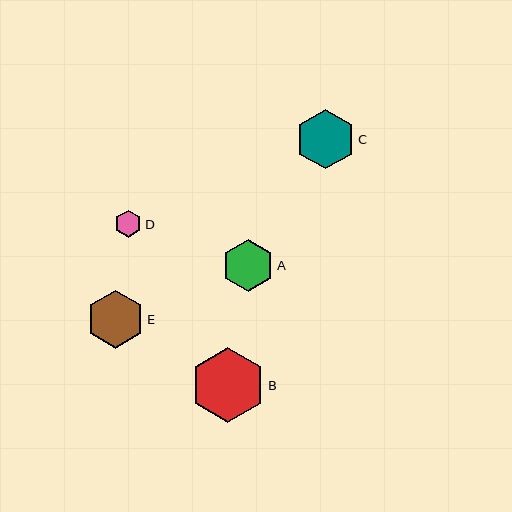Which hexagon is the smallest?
Hexagon D is the smallest with a size of approximately 27 pixels.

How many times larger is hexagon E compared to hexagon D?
Hexagon E is approximately 2.1 times the size of hexagon D.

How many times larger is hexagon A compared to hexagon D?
Hexagon A is approximately 1.9 times the size of hexagon D.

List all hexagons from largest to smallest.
From largest to smallest: B, C, E, A, D.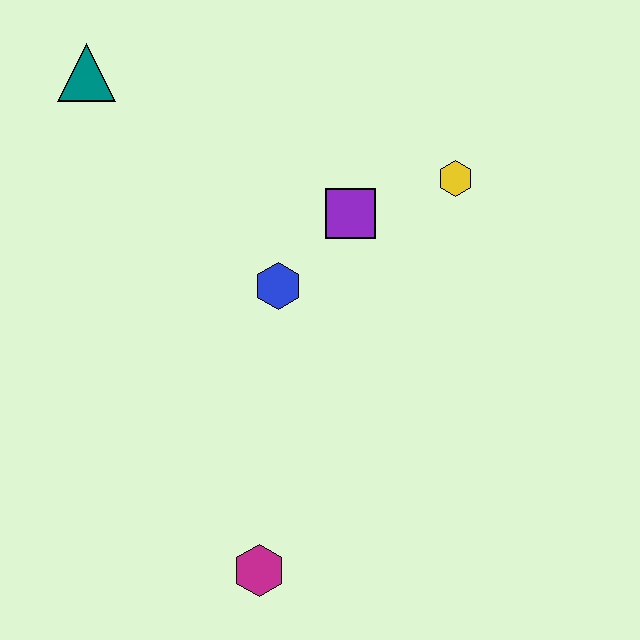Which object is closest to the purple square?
The blue hexagon is closest to the purple square.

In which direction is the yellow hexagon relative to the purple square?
The yellow hexagon is to the right of the purple square.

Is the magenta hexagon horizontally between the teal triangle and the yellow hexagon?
Yes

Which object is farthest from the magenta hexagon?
The teal triangle is farthest from the magenta hexagon.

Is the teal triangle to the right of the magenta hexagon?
No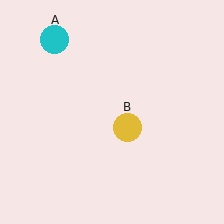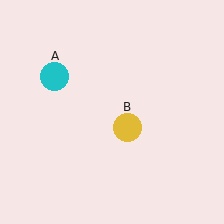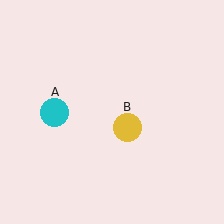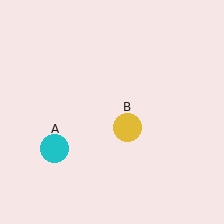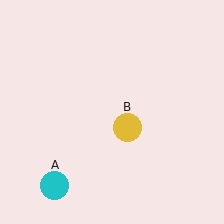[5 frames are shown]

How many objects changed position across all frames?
1 object changed position: cyan circle (object A).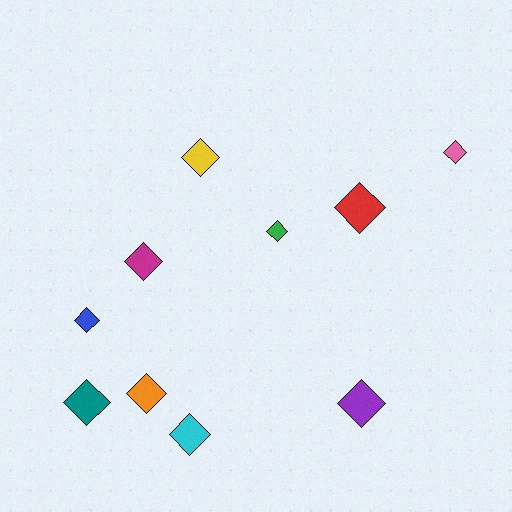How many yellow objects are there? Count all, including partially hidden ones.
There is 1 yellow object.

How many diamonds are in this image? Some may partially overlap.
There are 10 diamonds.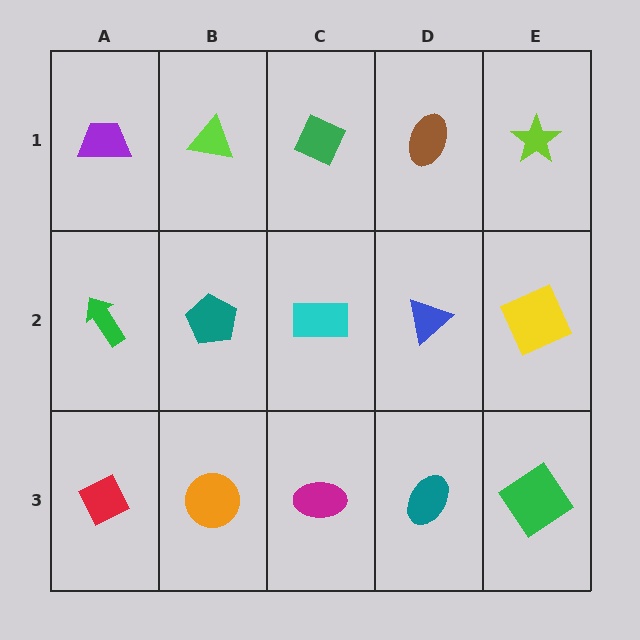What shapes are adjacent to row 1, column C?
A cyan rectangle (row 2, column C), a lime triangle (row 1, column B), a brown ellipse (row 1, column D).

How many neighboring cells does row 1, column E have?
2.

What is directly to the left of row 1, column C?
A lime triangle.